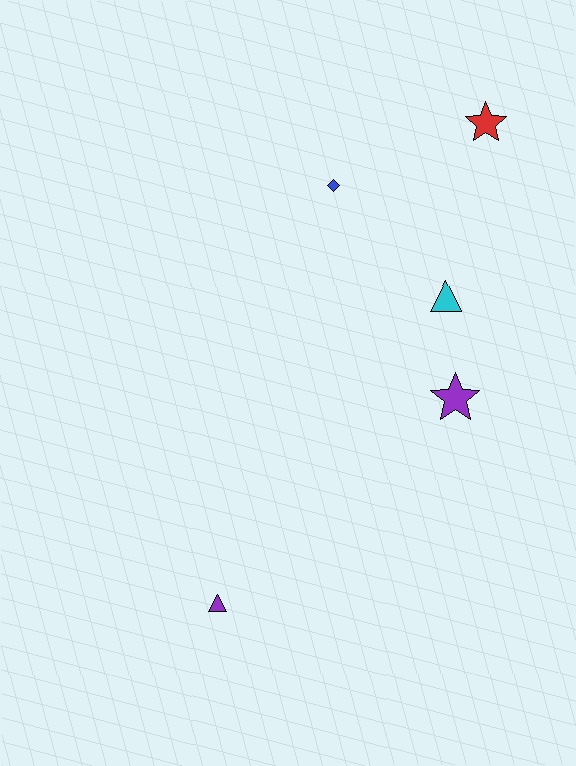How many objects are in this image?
There are 5 objects.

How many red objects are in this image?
There is 1 red object.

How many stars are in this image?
There are 2 stars.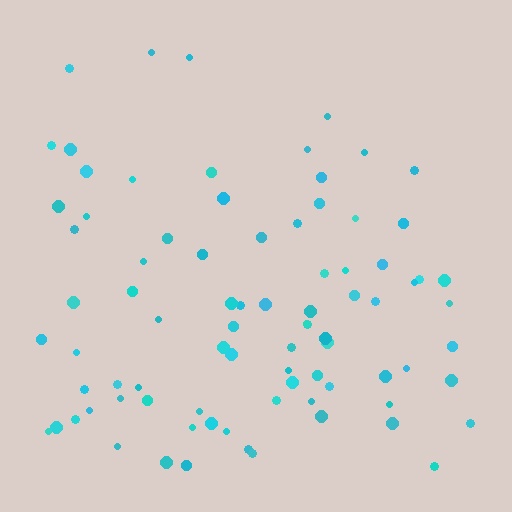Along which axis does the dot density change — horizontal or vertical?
Vertical.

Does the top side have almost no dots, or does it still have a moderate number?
Still a moderate number, just noticeably fewer than the bottom.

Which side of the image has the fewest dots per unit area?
The top.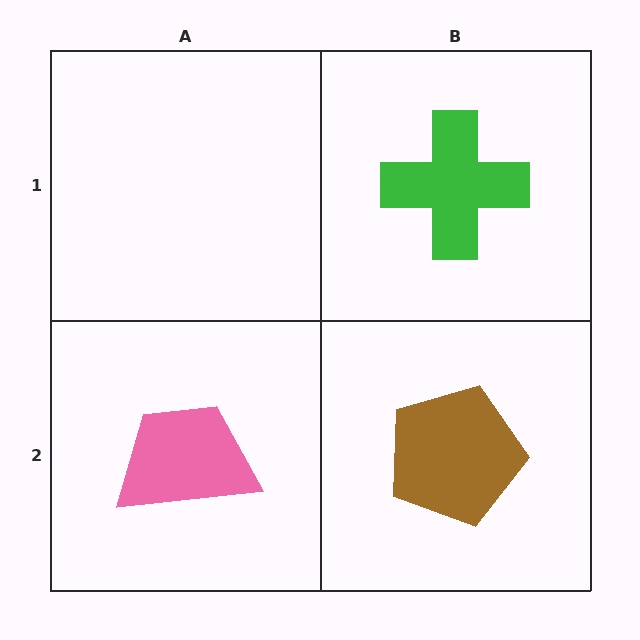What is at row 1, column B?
A green cross.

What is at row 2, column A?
A pink trapezoid.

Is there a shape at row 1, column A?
No, that cell is empty.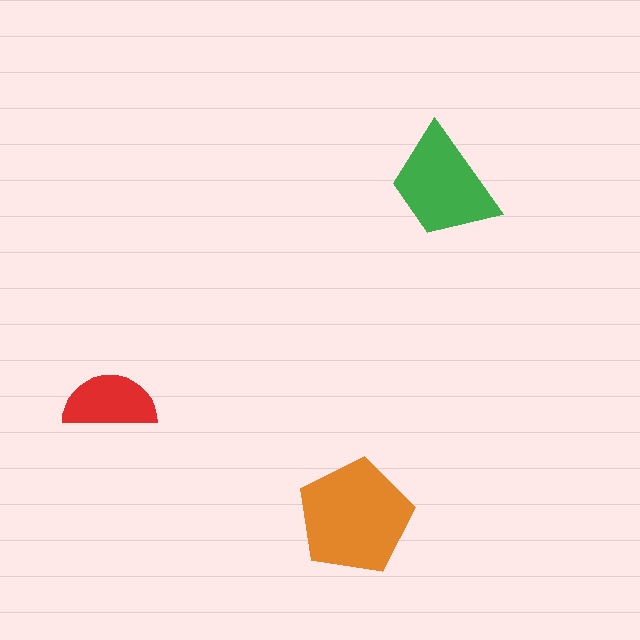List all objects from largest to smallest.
The orange pentagon, the green trapezoid, the red semicircle.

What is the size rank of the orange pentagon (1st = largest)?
1st.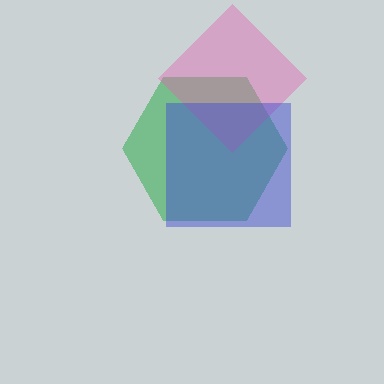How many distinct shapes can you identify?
There are 3 distinct shapes: a green hexagon, a pink diamond, a blue square.